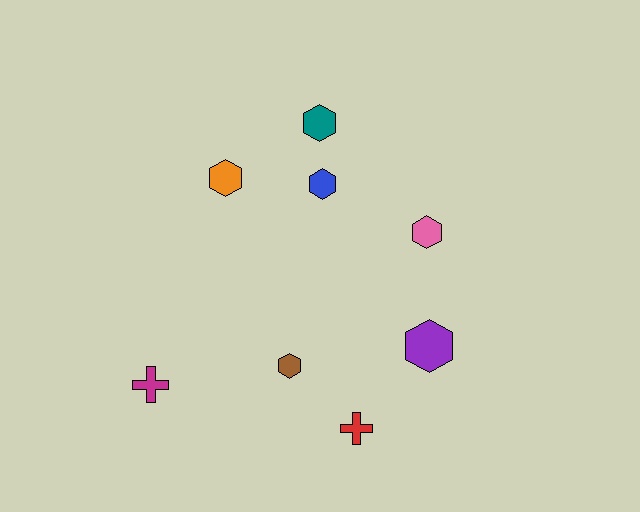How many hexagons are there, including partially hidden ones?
There are 6 hexagons.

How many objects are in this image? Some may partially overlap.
There are 8 objects.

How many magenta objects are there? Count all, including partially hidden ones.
There is 1 magenta object.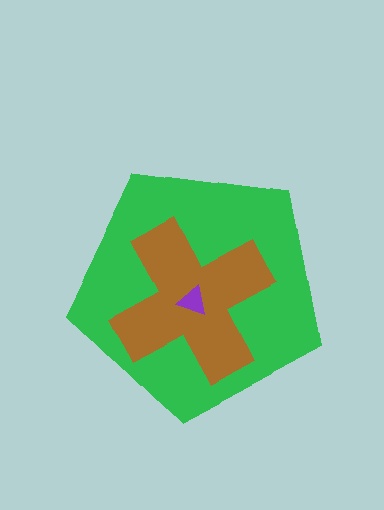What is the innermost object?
The purple triangle.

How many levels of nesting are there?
3.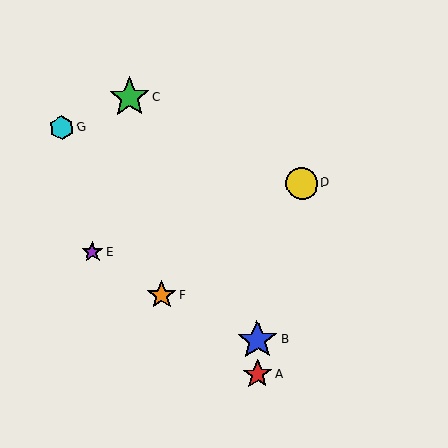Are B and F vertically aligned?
No, B is at x≈257 and F is at x≈162.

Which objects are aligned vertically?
Objects A, B are aligned vertically.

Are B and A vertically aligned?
Yes, both are at x≈257.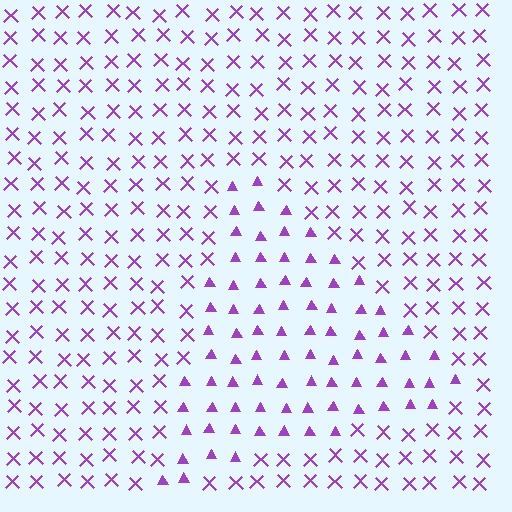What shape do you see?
I see a triangle.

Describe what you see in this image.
The image is filled with small purple elements arranged in a uniform grid. A triangle-shaped region contains triangles, while the surrounding area contains X marks. The boundary is defined purely by the change in element shape.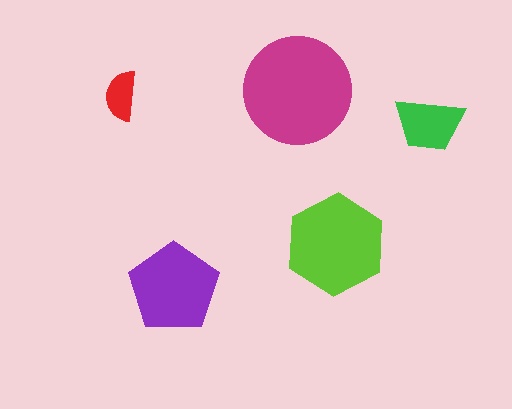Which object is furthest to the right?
The green trapezoid is rightmost.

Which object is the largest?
The magenta circle.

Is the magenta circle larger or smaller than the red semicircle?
Larger.